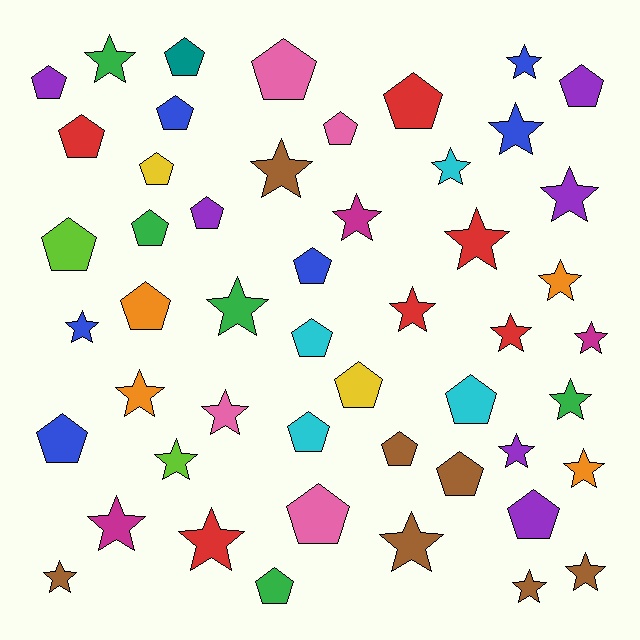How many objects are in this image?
There are 50 objects.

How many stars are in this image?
There are 26 stars.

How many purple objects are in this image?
There are 6 purple objects.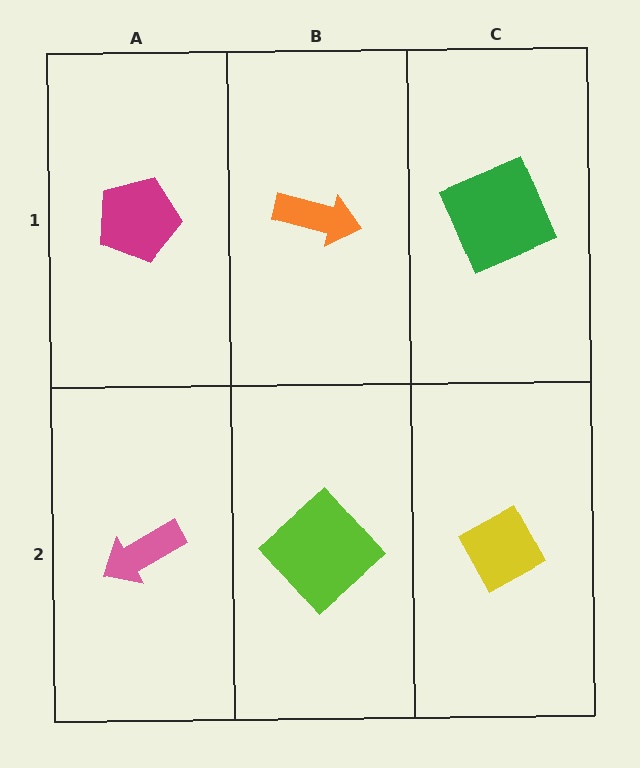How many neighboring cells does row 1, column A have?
2.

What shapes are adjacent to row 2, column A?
A magenta pentagon (row 1, column A), a lime diamond (row 2, column B).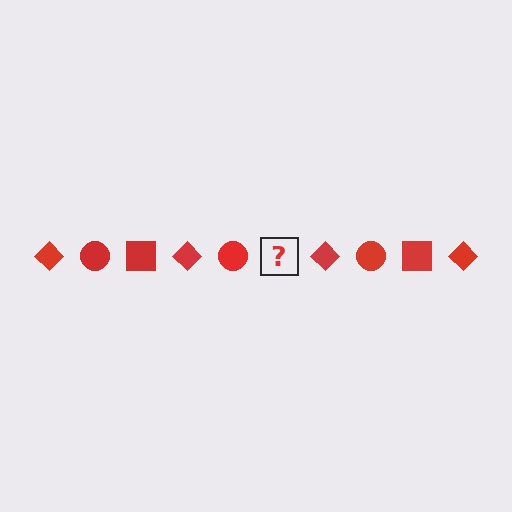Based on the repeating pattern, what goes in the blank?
The blank should be a red square.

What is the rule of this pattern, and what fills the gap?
The rule is that the pattern cycles through diamond, circle, square shapes in red. The gap should be filled with a red square.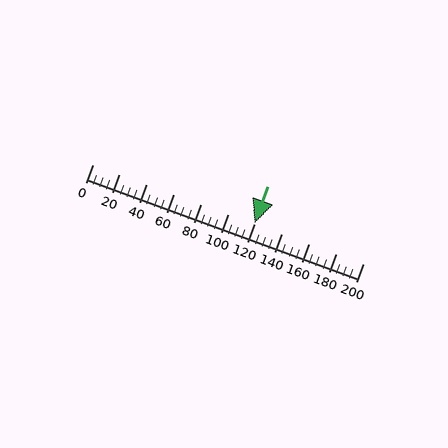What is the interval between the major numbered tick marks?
The major tick marks are spaced 20 units apart.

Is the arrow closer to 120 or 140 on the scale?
The arrow is closer to 120.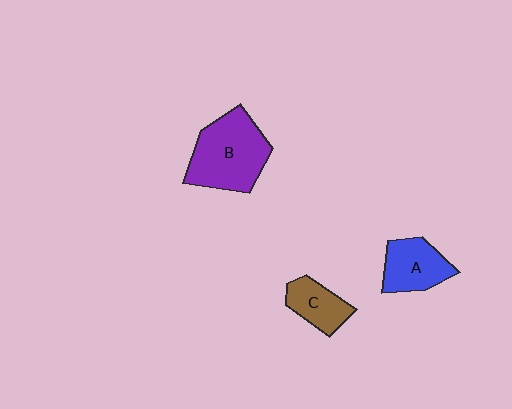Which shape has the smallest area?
Shape C (brown).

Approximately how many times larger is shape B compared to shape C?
Approximately 2.1 times.